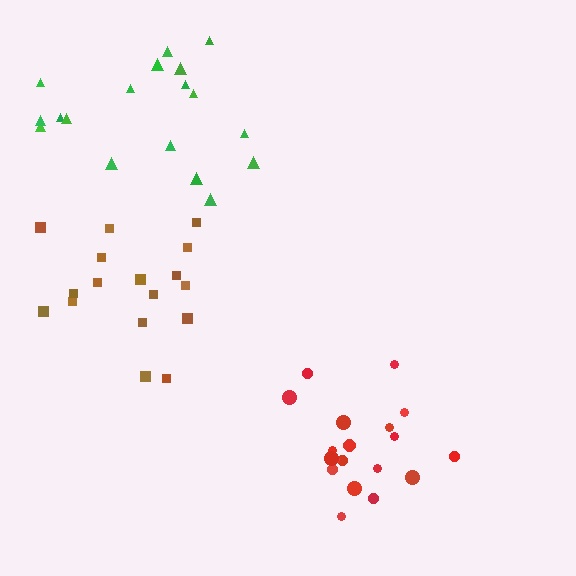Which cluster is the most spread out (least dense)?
Green.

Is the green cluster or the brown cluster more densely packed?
Brown.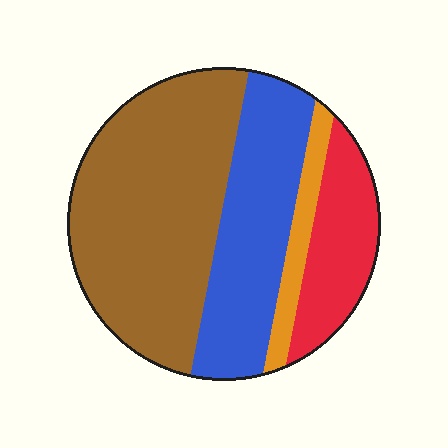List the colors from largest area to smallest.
From largest to smallest: brown, blue, red, orange.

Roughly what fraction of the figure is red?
Red covers roughly 15% of the figure.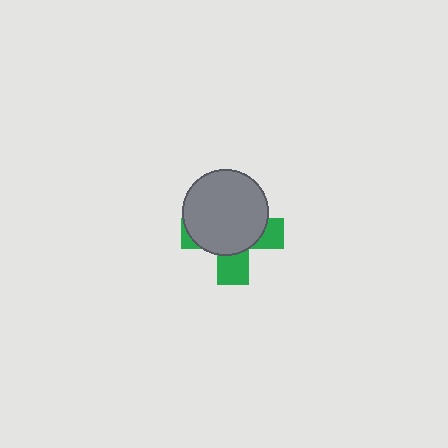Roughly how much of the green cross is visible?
A small part of it is visible (roughly 35%).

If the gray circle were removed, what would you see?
You would see the complete green cross.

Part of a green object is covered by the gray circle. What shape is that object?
It is a cross.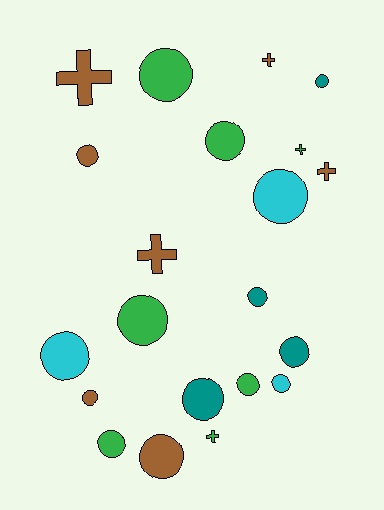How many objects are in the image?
There are 21 objects.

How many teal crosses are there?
There are no teal crosses.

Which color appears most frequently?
Green, with 7 objects.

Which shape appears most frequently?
Circle, with 15 objects.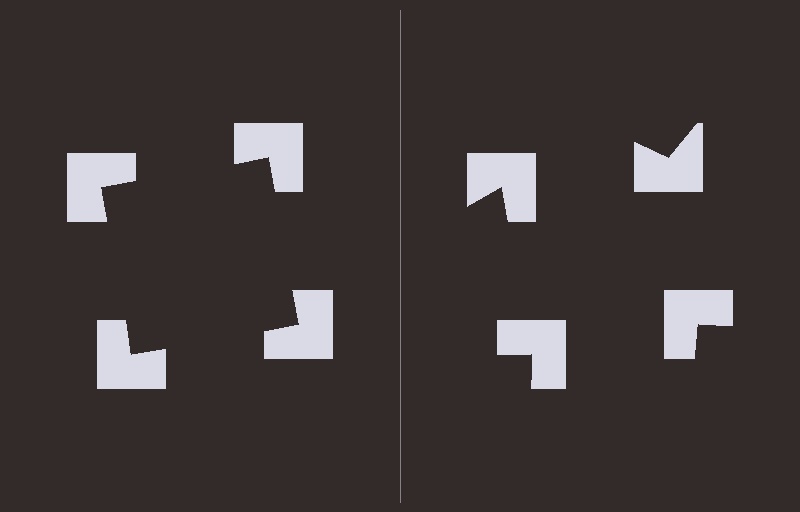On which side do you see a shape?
An illusory square appears on the left side. On the right side the wedge cuts are rotated, so no coherent shape forms.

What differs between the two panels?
The notched squares are positioned identically on both sides; only the wedge orientations differ. On the left they align to a square; on the right they are misaligned.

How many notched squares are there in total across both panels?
8 — 4 on each side.